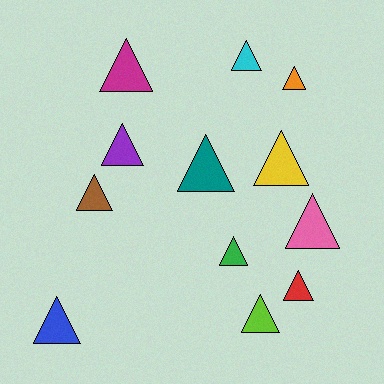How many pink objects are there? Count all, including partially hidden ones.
There is 1 pink object.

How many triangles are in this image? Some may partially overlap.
There are 12 triangles.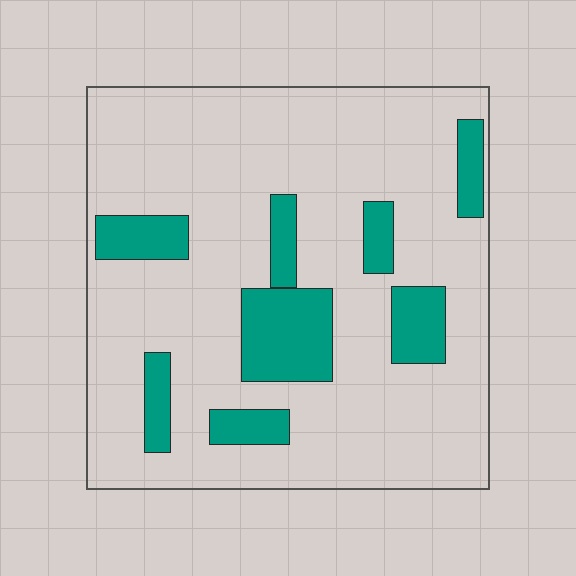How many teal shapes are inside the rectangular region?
8.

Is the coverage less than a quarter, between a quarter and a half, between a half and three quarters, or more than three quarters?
Less than a quarter.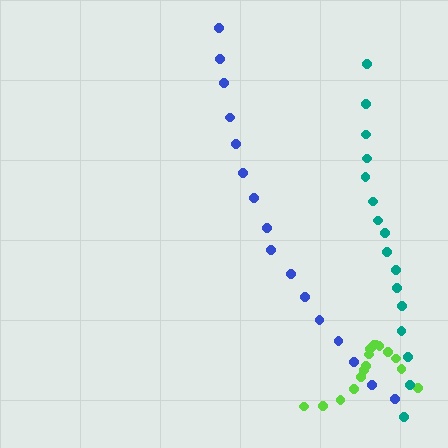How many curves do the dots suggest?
There are 3 distinct paths.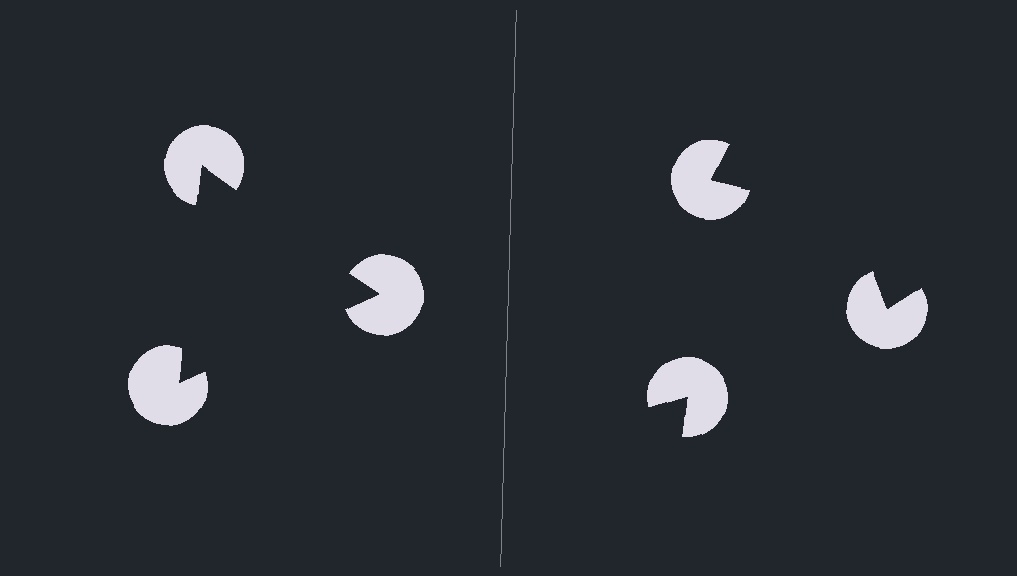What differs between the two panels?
The pac-man discs are positioned identically on both sides; only the wedge orientations differ. On the left they align to a triangle; on the right they are misaligned.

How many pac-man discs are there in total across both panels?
6 — 3 on each side.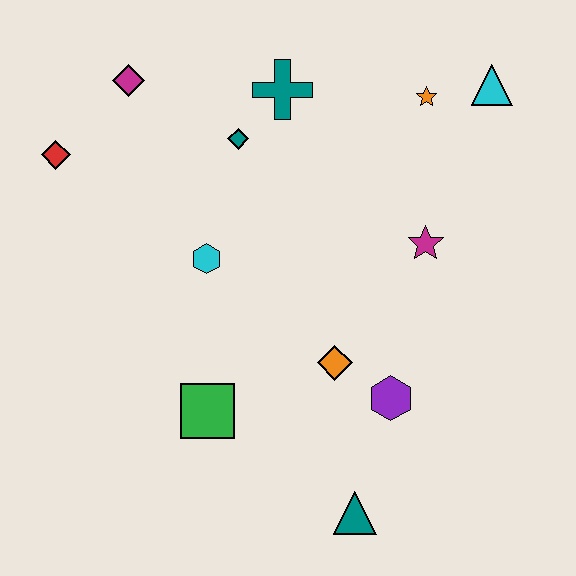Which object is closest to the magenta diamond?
The red diamond is closest to the magenta diamond.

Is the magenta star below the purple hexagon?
No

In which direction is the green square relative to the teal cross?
The green square is below the teal cross.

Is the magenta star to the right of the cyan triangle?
No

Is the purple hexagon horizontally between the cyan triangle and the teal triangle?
Yes